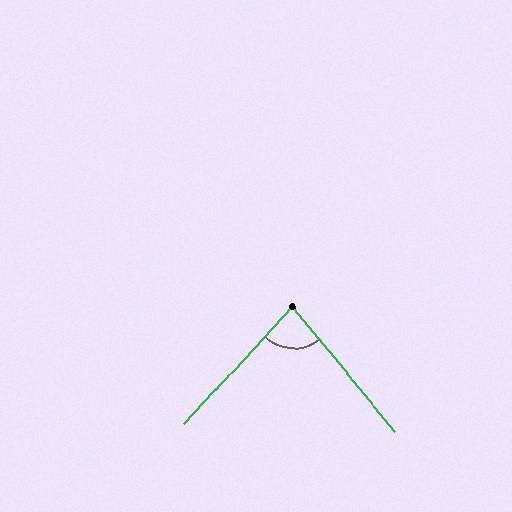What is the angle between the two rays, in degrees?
Approximately 82 degrees.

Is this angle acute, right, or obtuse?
It is acute.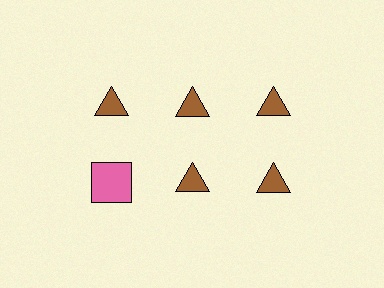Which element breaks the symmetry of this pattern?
The pink square in the second row, leftmost column breaks the symmetry. All other shapes are brown triangles.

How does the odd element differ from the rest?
It differs in both color (pink instead of brown) and shape (square instead of triangle).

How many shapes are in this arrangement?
There are 6 shapes arranged in a grid pattern.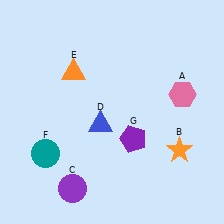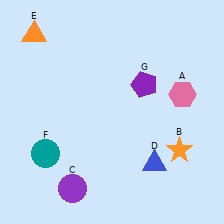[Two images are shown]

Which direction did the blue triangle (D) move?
The blue triangle (D) moved right.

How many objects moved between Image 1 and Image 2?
3 objects moved between the two images.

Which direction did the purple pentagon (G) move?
The purple pentagon (G) moved up.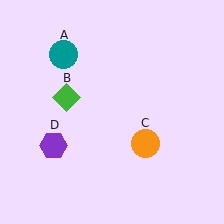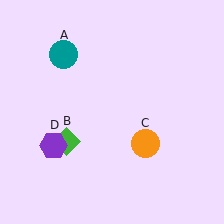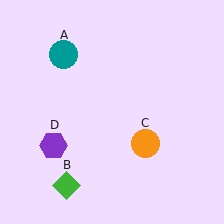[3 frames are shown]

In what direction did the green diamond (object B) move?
The green diamond (object B) moved down.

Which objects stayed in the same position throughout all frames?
Teal circle (object A) and orange circle (object C) and purple hexagon (object D) remained stationary.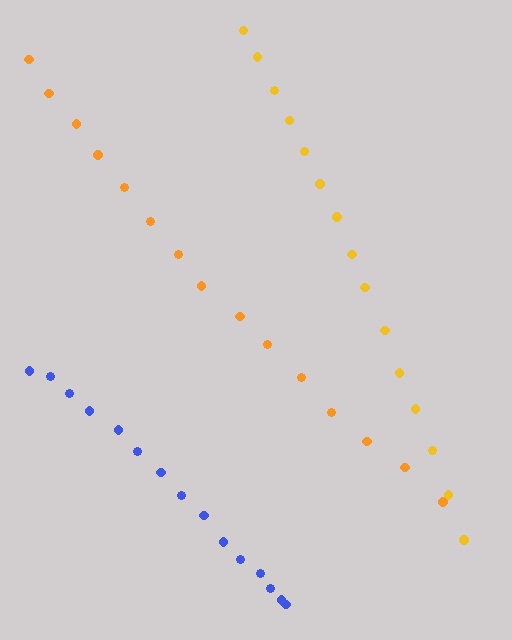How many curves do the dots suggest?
There are 3 distinct paths.